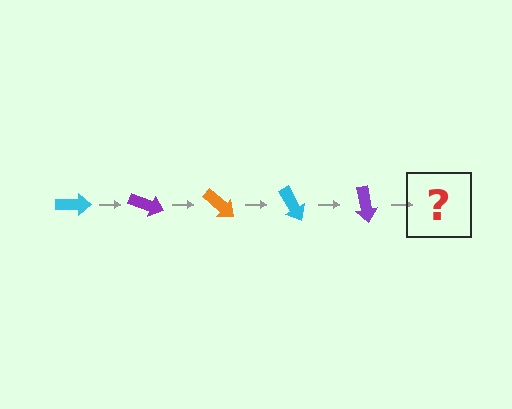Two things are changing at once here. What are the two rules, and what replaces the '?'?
The two rules are that it rotates 20 degrees each step and the color cycles through cyan, purple, and orange. The '?' should be an orange arrow, rotated 100 degrees from the start.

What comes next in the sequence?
The next element should be an orange arrow, rotated 100 degrees from the start.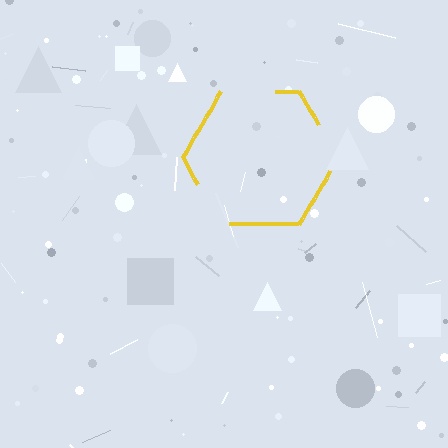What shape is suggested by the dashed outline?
The dashed outline suggests a hexagon.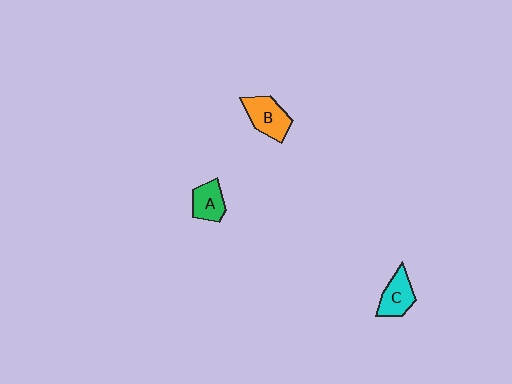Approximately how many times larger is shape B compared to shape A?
Approximately 1.3 times.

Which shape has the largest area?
Shape B (orange).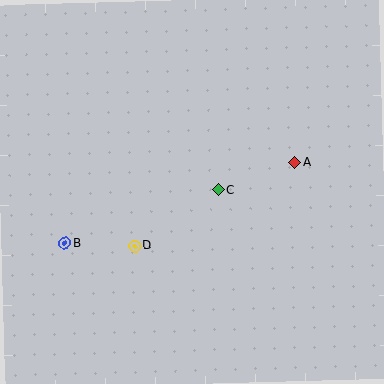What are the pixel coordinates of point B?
Point B is at (65, 243).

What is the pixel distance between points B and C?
The distance between B and C is 162 pixels.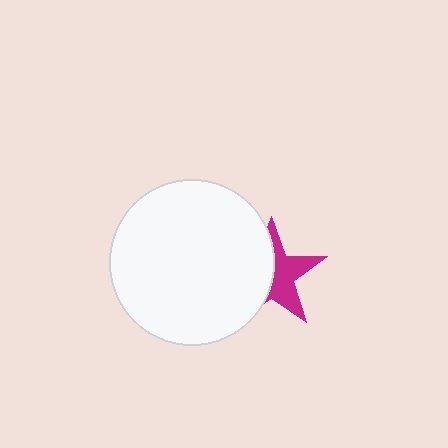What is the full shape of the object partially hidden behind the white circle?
The partially hidden object is a magenta star.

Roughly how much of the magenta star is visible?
About half of it is visible (roughly 49%).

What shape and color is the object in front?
The object in front is a white circle.